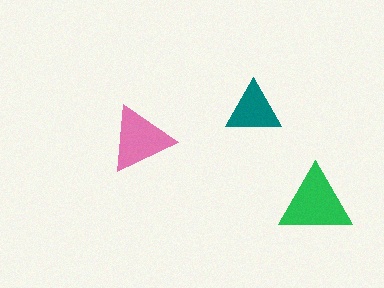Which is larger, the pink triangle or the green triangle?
The green one.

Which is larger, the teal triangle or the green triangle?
The green one.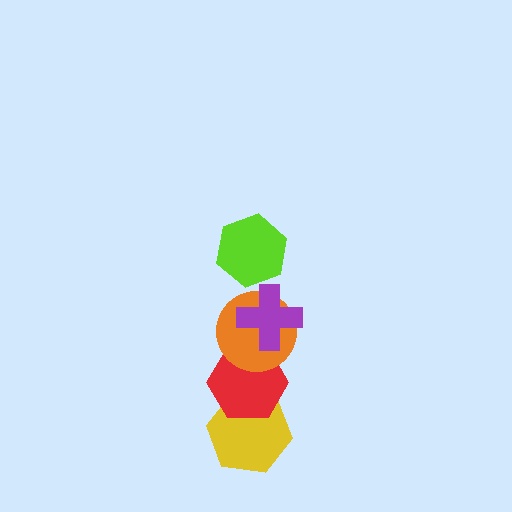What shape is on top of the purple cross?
The lime hexagon is on top of the purple cross.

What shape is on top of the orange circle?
The purple cross is on top of the orange circle.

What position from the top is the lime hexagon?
The lime hexagon is 1st from the top.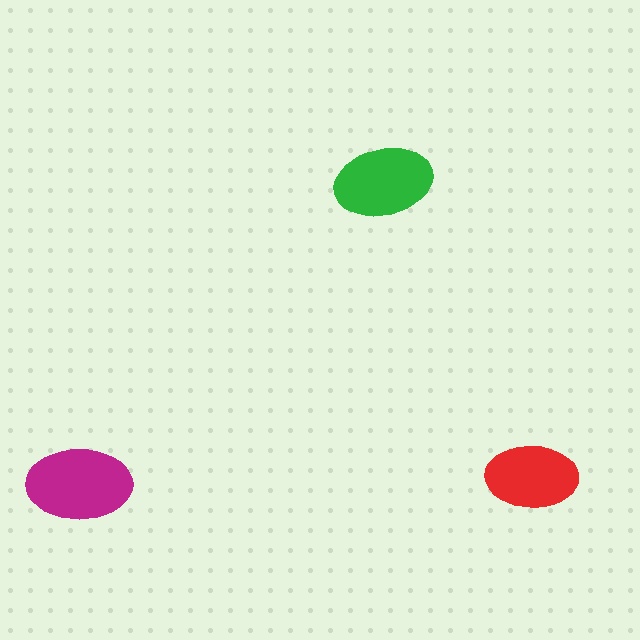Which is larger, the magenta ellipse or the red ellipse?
The magenta one.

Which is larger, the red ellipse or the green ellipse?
The green one.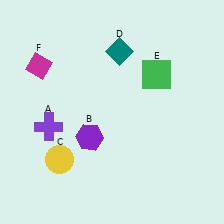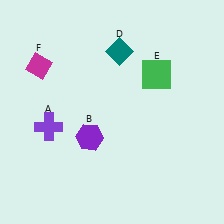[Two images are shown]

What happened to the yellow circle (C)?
The yellow circle (C) was removed in Image 2. It was in the bottom-left area of Image 1.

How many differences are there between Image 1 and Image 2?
There is 1 difference between the two images.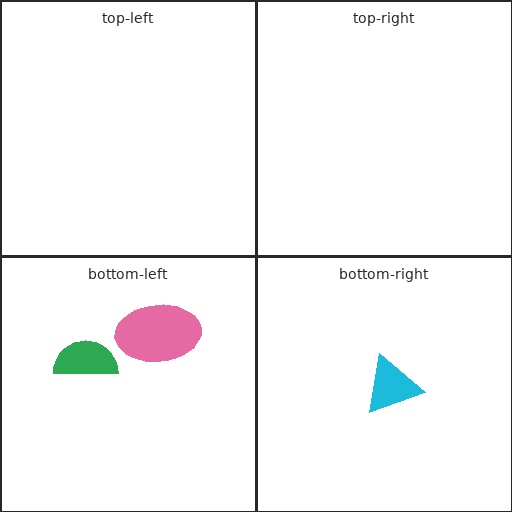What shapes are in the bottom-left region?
The green semicircle, the pink ellipse.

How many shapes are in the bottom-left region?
2.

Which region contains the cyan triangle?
The bottom-right region.